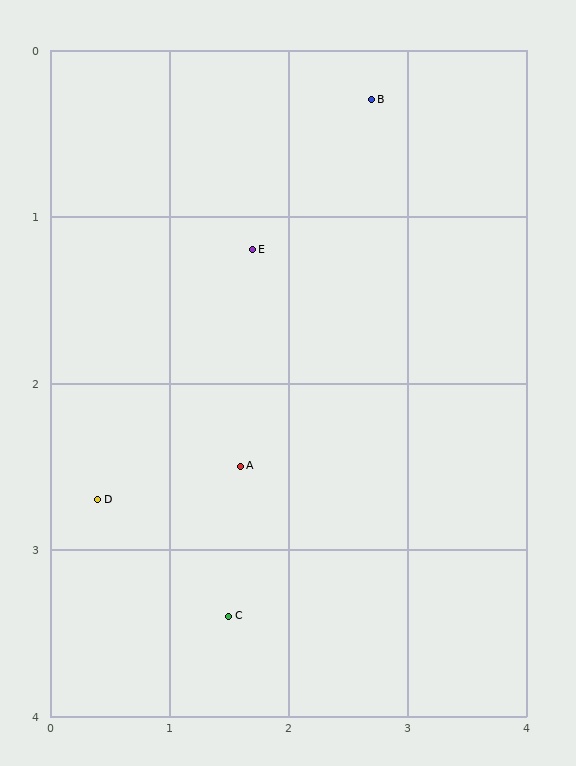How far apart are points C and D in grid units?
Points C and D are about 1.3 grid units apart.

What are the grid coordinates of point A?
Point A is at approximately (1.6, 2.5).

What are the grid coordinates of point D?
Point D is at approximately (0.4, 2.7).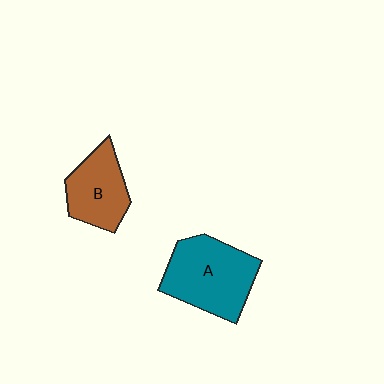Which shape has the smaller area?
Shape B (brown).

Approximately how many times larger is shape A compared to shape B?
Approximately 1.4 times.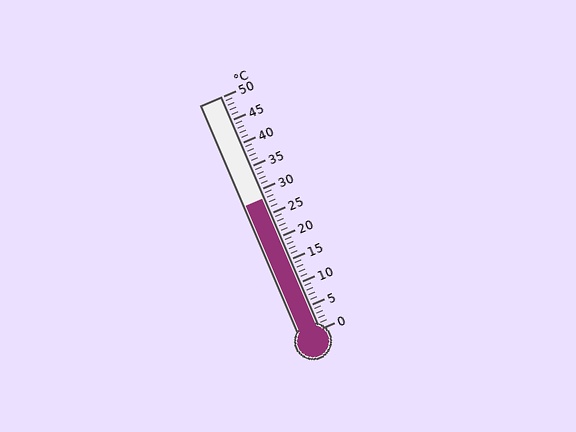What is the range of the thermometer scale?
The thermometer scale ranges from 0°C to 50°C.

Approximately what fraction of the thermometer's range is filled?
The thermometer is filled to approximately 55% of its range.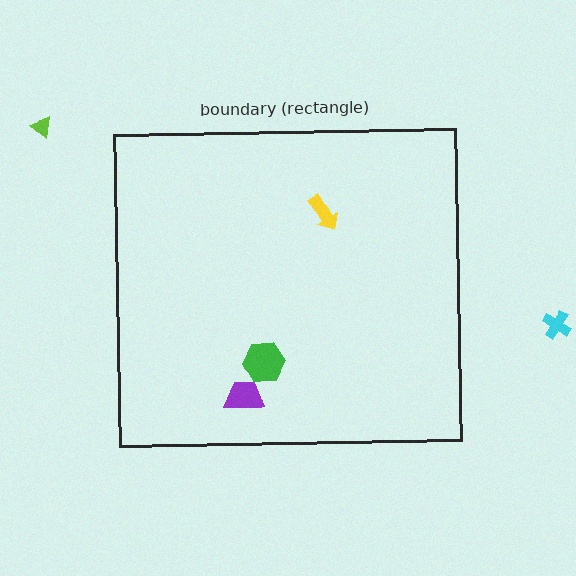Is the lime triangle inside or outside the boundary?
Outside.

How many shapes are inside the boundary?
3 inside, 2 outside.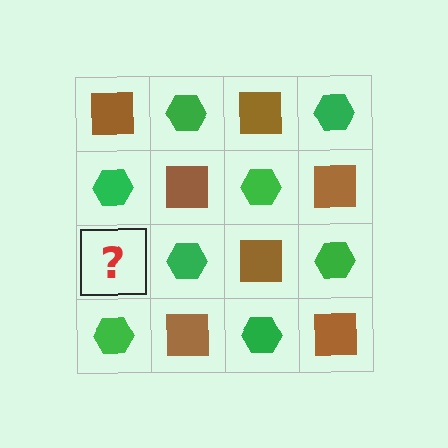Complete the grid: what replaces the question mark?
The question mark should be replaced with a brown square.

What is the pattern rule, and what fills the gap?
The rule is that it alternates brown square and green hexagon in a checkerboard pattern. The gap should be filled with a brown square.